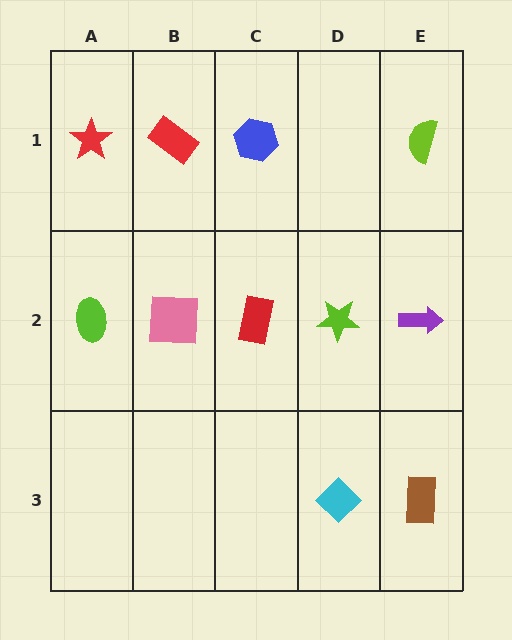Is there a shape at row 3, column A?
No, that cell is empty.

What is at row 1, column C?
A blue hexagon.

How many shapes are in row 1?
4 shapes.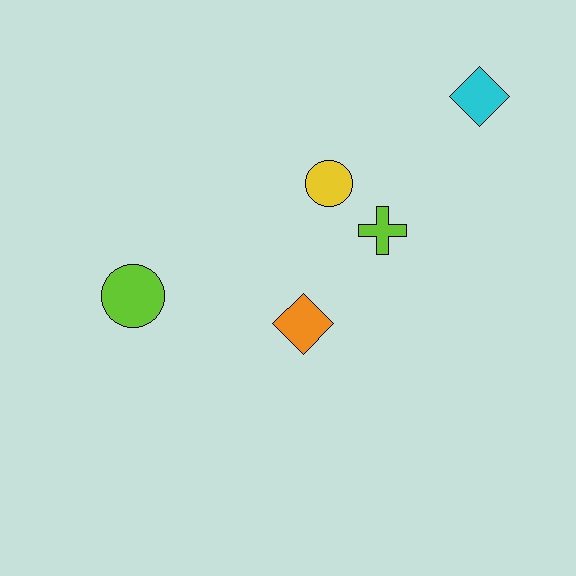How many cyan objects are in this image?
There is 1 cyan object.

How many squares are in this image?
There are no squares.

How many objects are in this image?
There are 5 objects.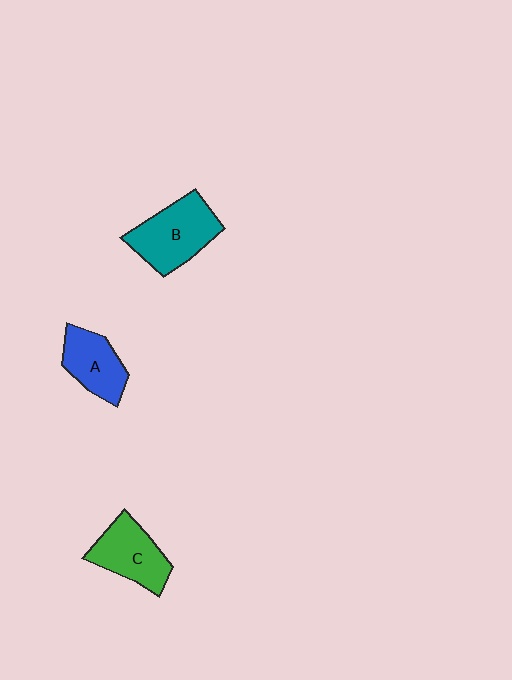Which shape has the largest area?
Shape B (teal).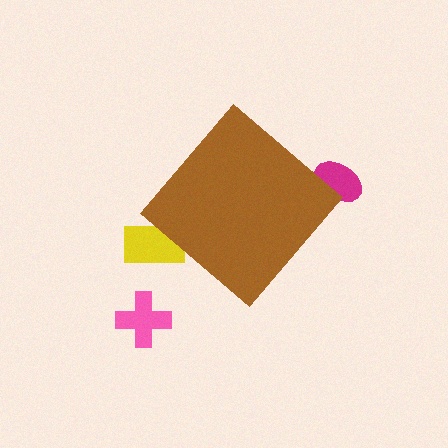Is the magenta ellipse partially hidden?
Yes, the magenta ellipse is partially hidden behind the brown diamond.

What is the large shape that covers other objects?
A brown diamond.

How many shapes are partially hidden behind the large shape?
2 shapes are partially hidden.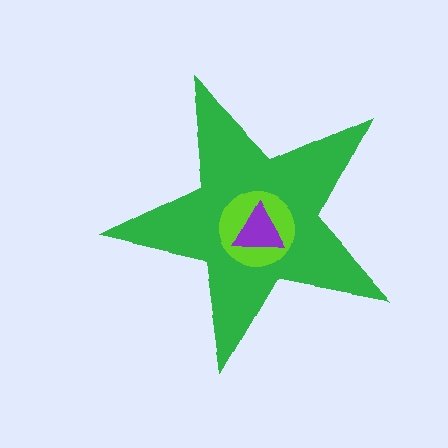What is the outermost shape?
The green star.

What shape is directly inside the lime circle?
The purple triangle.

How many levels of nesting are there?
3.